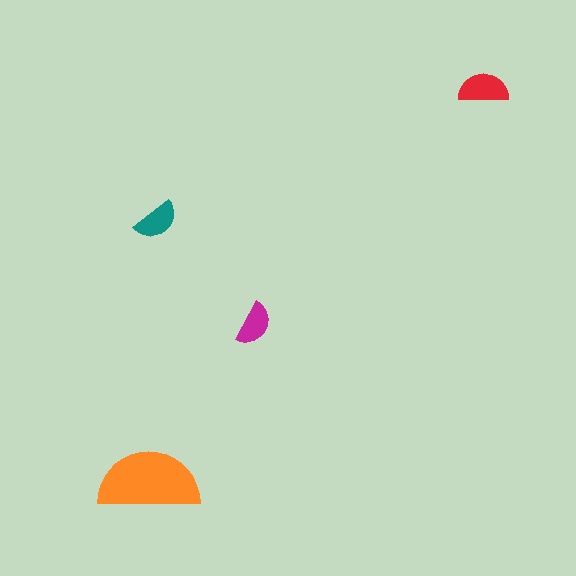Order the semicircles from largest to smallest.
the orange one, the red one, the teal one, the magenta one.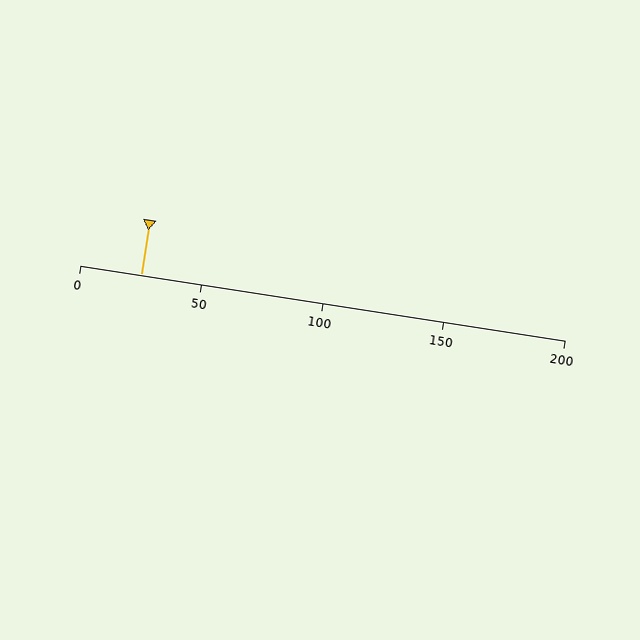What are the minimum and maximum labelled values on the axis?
The axis runs from 0 to 200.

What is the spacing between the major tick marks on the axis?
The major ticks are spaced 50 apart.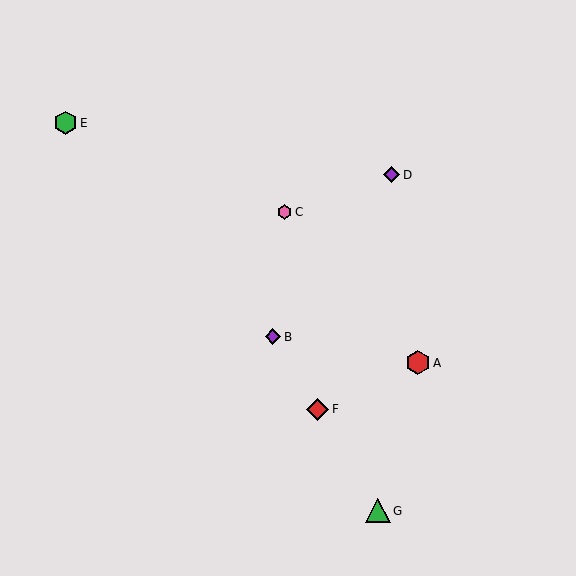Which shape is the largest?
The green triangle (labeled G) is the largest.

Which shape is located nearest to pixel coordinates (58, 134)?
The green hexagon (labeled E) at (66, 123) is nearest to that location.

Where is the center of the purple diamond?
The center of the purple diamond is at (392, 175).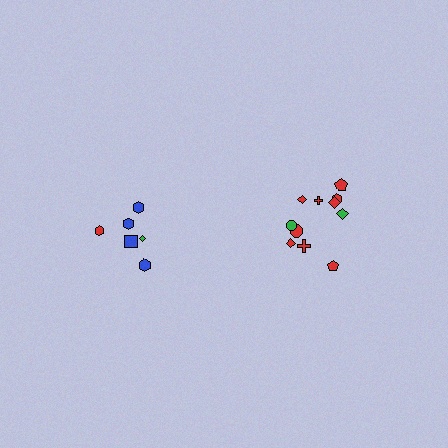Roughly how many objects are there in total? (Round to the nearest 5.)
Roughly 20 objects in total.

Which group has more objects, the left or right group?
The right group.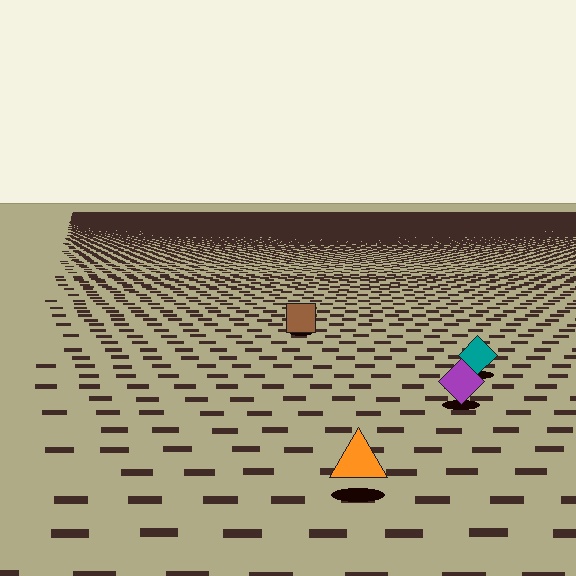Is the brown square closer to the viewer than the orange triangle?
No. The orange triangle is closer — you can tell from the texture gradient: the ground texture is coarser near it.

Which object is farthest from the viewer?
The brown square is farthest from the viewer. It appears smaller and the ground texture around it is denser.